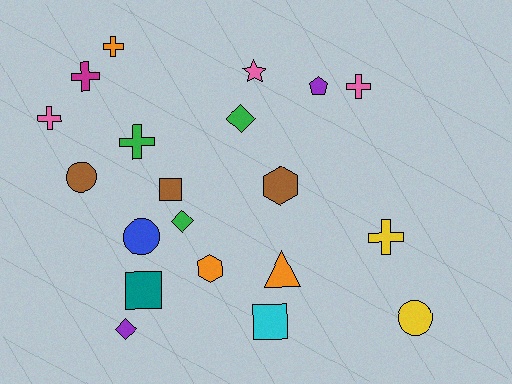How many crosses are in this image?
There are 6 crosses.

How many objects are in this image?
There are 20 objects.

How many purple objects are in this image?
There are 2 purple objects.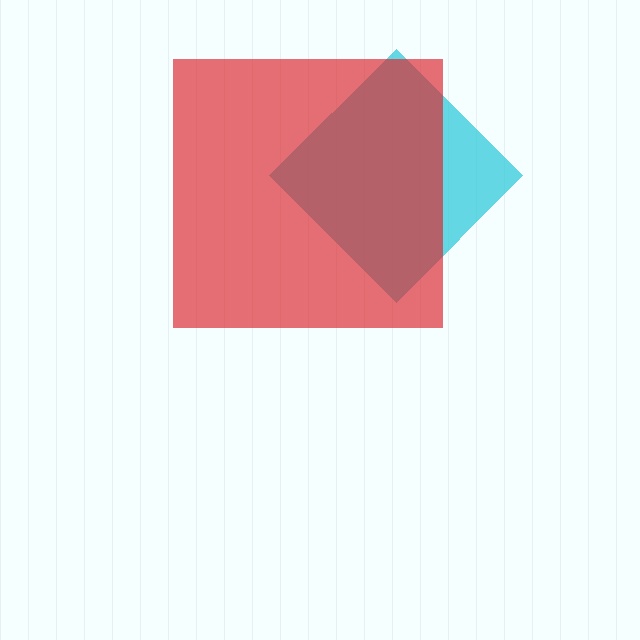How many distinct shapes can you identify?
There are 2 distinct shapes: a cyan diamond, a red square.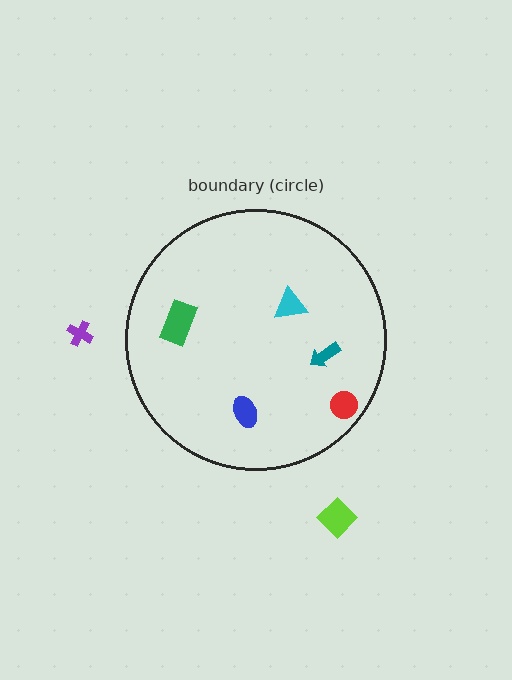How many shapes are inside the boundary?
5 inside, 2 outside.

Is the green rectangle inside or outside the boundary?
Inside.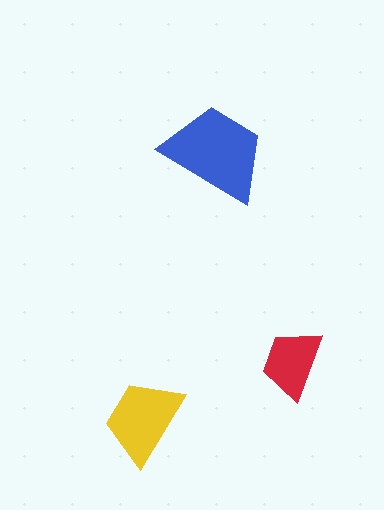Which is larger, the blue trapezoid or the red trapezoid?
The blue one.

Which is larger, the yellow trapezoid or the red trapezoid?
The yellow one.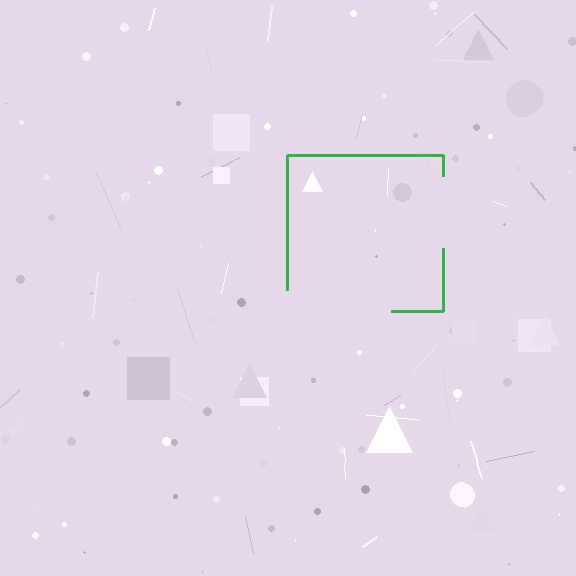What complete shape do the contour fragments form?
The contour fragments form a square.